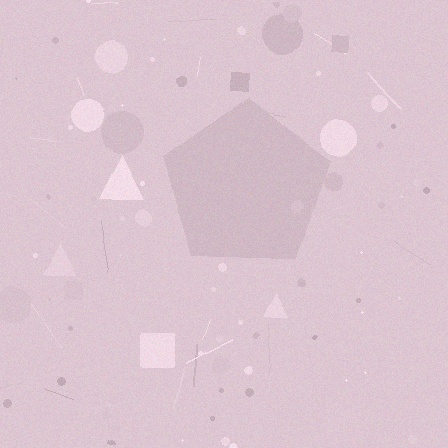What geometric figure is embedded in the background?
A pentagon is embedded in the background.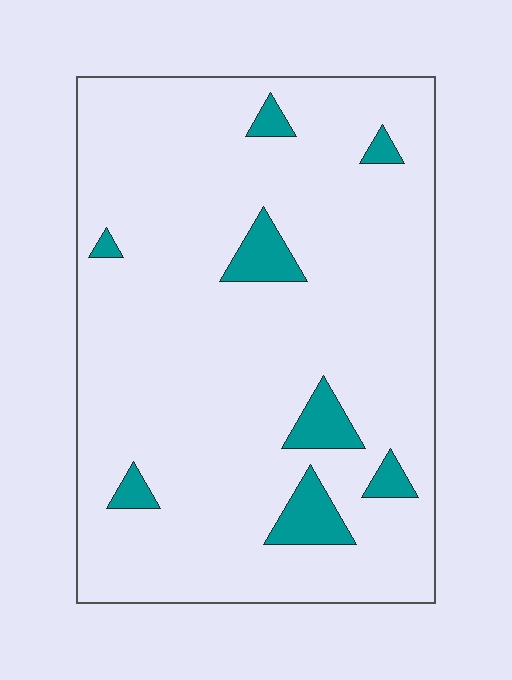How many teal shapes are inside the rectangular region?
8.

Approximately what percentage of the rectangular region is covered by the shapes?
Approximately 10%.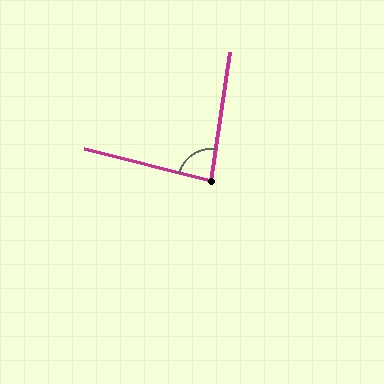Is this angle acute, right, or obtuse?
It is acute.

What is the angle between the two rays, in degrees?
Approximately 84 degrees.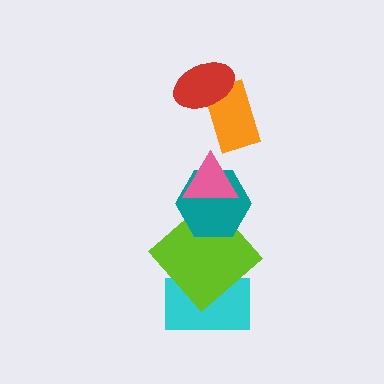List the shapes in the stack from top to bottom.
From top to bottom: the red ellipse, the orange rectangle, the pink triangle, the teal hexagon, the lime diamond, the cyan rectangle.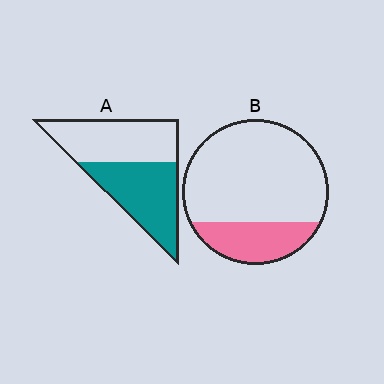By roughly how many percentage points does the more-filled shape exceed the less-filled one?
By roughly 25 percentage points (A over B).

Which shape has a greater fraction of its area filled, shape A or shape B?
Shape A.